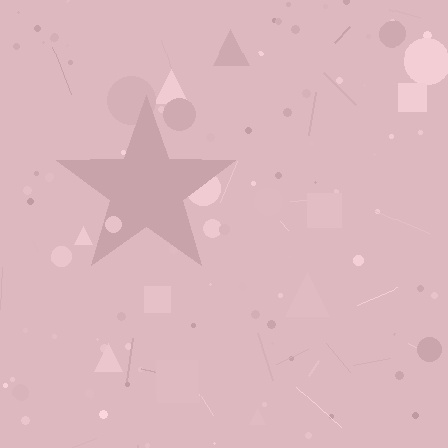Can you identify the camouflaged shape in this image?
The camouflaged shape is a star.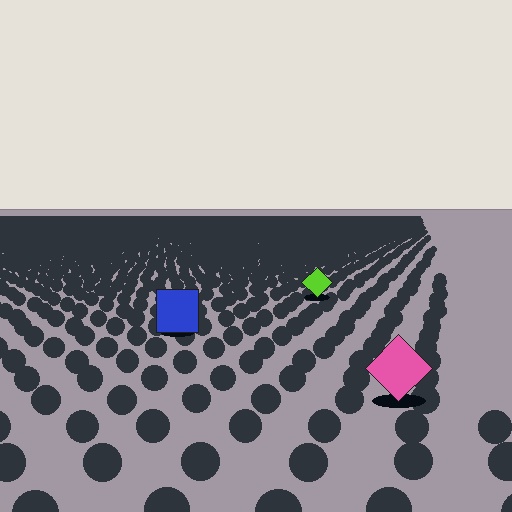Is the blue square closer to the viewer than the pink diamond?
No. The pink diamond is closer — you can tell from the texture gradient: the ground texture is coarser near it.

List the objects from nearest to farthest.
From nearest to farthest: the pink diamond, the blue square, the lime diamond.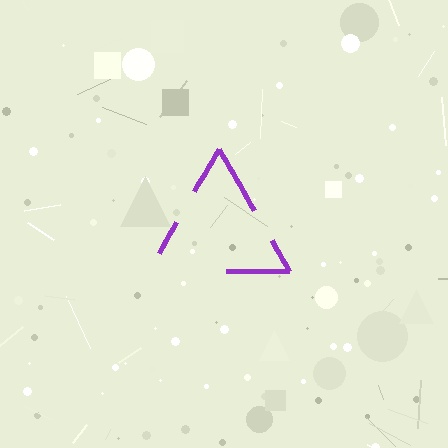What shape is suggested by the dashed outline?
The dashed outline suggests a triangle.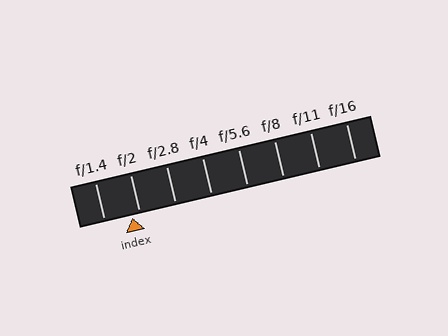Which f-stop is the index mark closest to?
The index mark is closest to f/2.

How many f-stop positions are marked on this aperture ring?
There are 8 f-stop positions marked.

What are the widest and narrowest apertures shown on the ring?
The widest aperture shown is f/1.4 and the narrowest is f/16.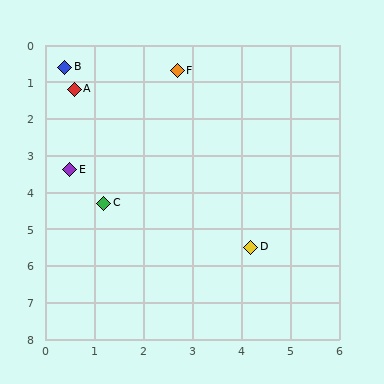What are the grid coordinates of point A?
Point A is at approximately (0.6, 1.2).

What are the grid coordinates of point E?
Point E is at approximately (0.5, 3.4).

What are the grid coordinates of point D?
Point D is at approximately (4.2, 5.5).